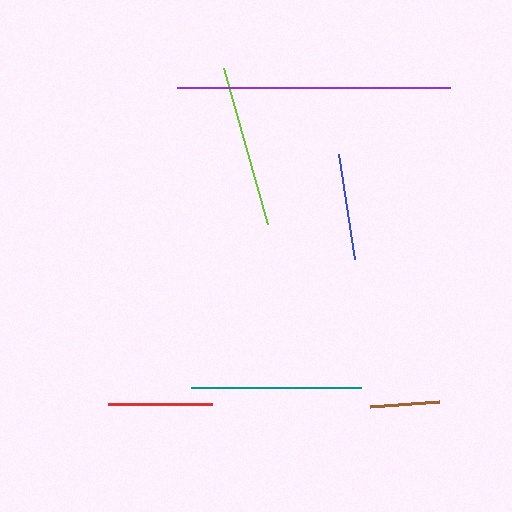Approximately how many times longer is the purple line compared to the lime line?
The purple line is approximately 1.7 times the length of the lime line.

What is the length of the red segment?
The red segment is approximately 104 pixels long.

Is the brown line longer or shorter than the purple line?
The purple line is longer than the brown line.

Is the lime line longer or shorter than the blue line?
The lime line is longer than the blue line.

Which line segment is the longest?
The purple line is the longest at approximately 273 pixels.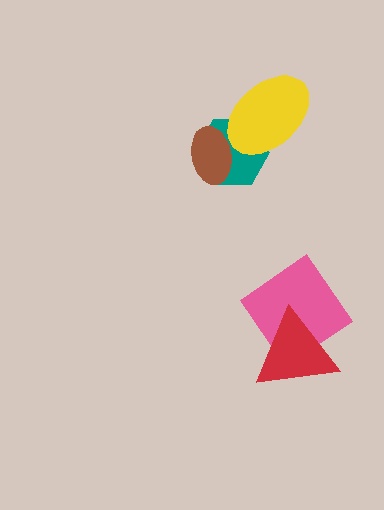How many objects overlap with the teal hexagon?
2 objects overlap with the teal hexagon.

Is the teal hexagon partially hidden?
Yes, it is partially covered by another shape.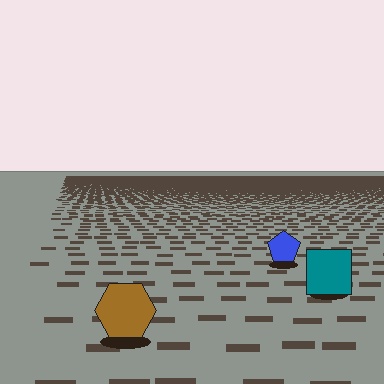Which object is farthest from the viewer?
The blue pentagon is farthest from the viewer. It appears smaller and the ground texture around it is denser.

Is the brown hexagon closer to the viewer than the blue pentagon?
Yes. The brown hexagon is closer — you can tell from the texture gradient: the ground texture is coarser near it.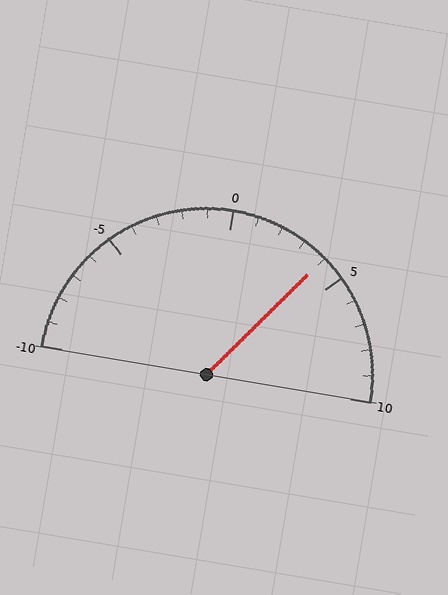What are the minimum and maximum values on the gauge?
The gauge ranges from -10 to 10.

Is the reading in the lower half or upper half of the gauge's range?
The reading is in the upper half of the range (-10 to 10).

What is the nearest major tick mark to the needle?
The nearest major tick mark is 5.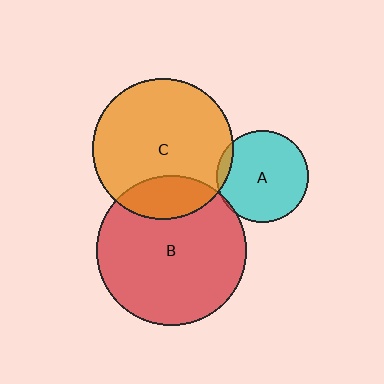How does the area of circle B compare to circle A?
Approximately 2.7 times.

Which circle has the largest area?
Circle B (red).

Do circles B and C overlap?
Yes.